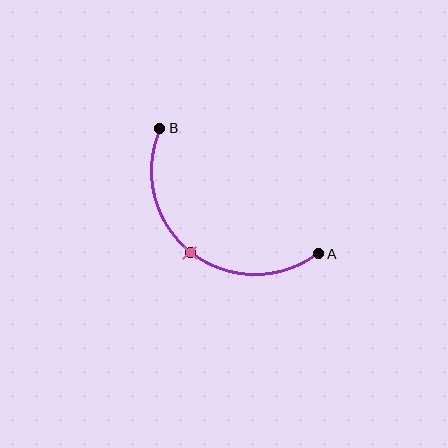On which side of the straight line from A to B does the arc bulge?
The arc bulges below and to the left of the straight line connecting A and B.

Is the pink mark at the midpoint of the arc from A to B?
Yes. The pink mark lies on the arc at equal arc-length from both A and B — it is the arc midpoint.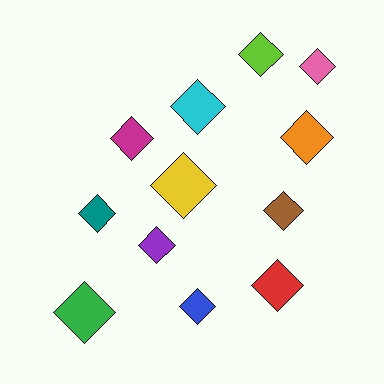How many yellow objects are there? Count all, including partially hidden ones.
There is 1 yellow object.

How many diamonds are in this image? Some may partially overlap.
There are 12 diamonds.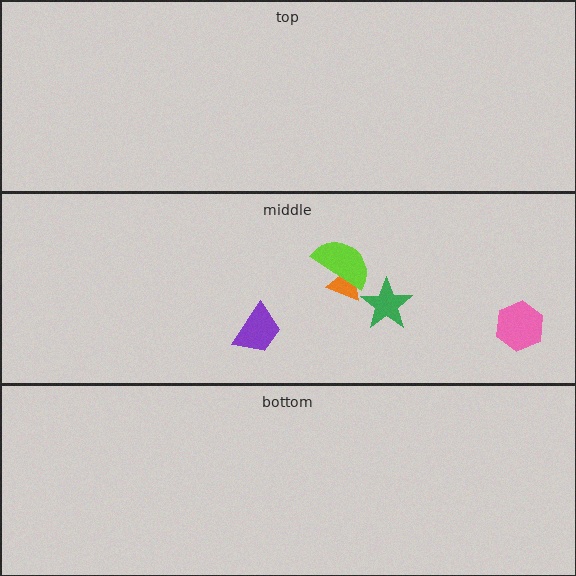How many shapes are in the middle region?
5.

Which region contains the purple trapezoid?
The middle region.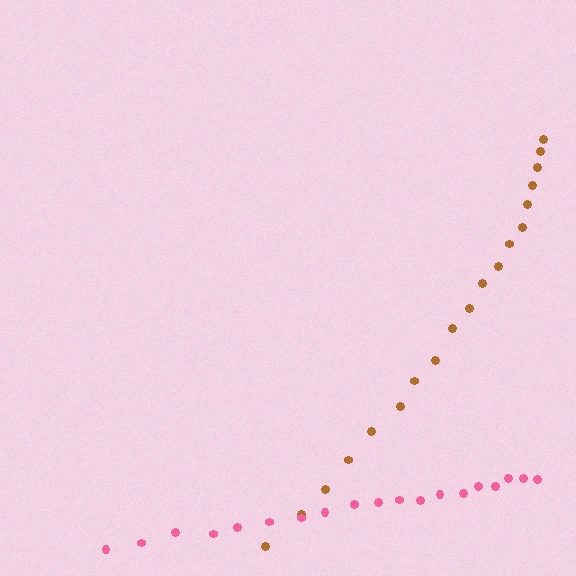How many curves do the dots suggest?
There are 2 distinct paths.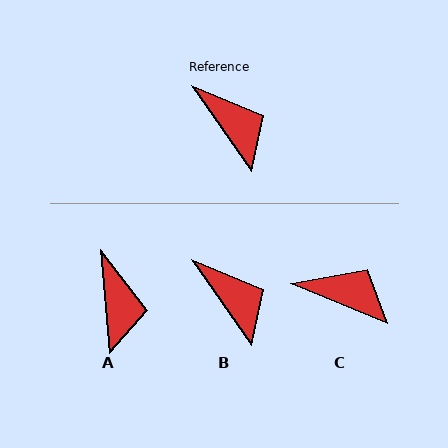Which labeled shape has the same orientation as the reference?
B.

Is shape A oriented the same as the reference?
No, it is off by about 30 degrees.